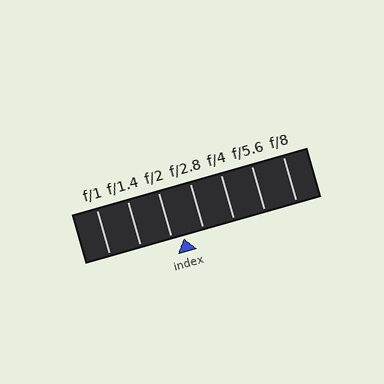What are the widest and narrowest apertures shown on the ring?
The widest aperture shown is f/1 and the narrowest is f/8.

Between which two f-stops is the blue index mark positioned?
The index mark is between f/2 and f/2.8.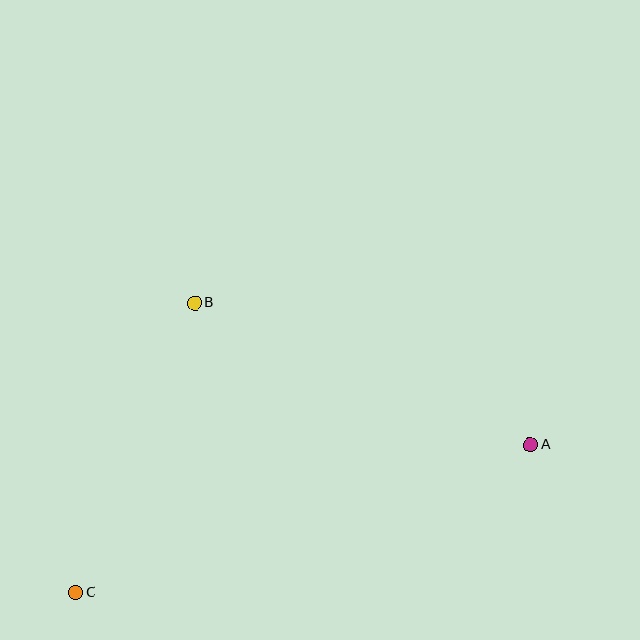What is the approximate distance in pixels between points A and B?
The distance between A and B is approximately 364 pixels.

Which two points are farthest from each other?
Points A and C are farthest from each other.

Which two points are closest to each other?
Points B and C are closest to each other.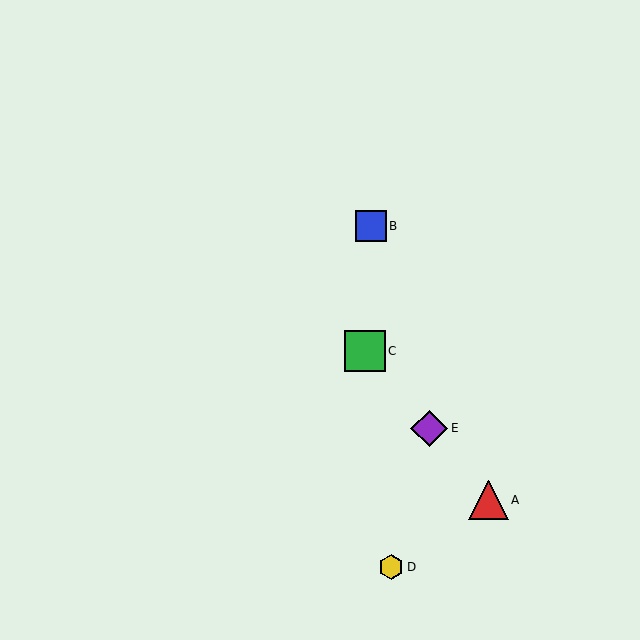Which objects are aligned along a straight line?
Objects A, C, E are aligned along a straight line.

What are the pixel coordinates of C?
Object C is at (365, 351).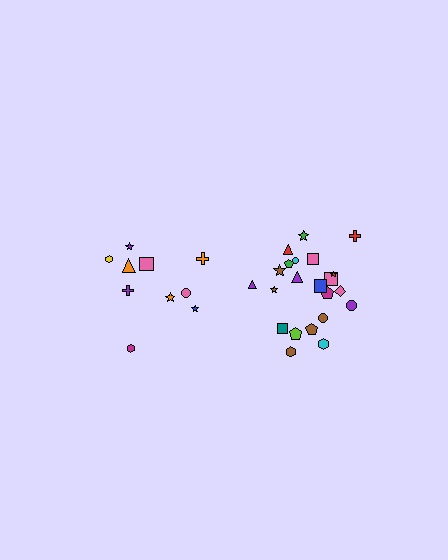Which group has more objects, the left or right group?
The right group.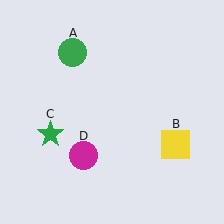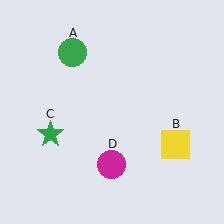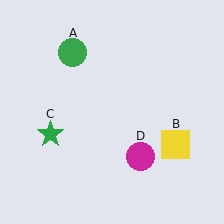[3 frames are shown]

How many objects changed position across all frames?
1 object changed position: magenta circle (object D).